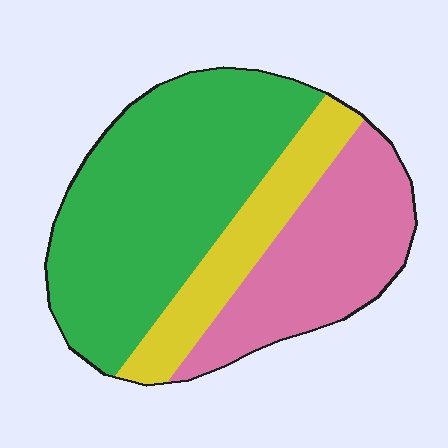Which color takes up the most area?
Green, at roughly 50%.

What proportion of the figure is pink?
Pink covers around 30% of the figure.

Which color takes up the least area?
Yellow, at roughly 20%.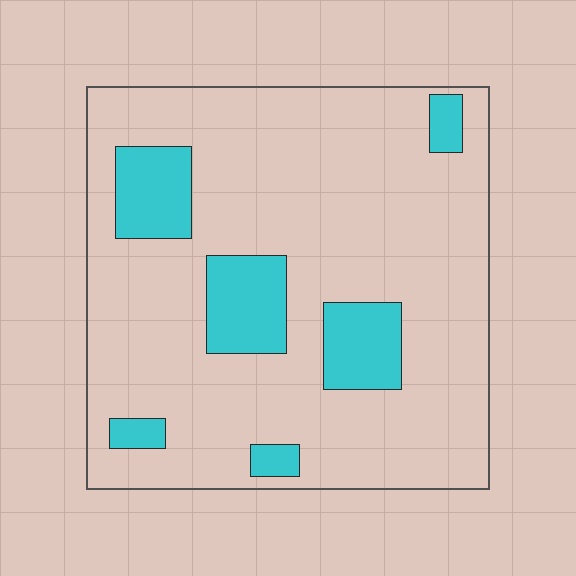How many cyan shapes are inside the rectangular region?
6.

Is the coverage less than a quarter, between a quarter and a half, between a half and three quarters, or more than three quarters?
Less than a quarter.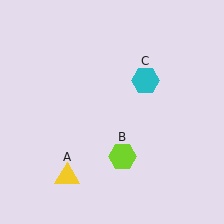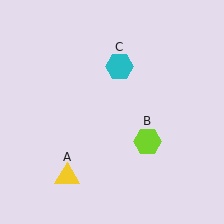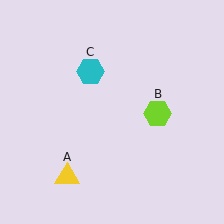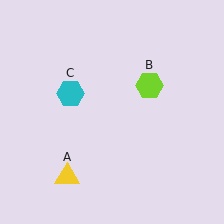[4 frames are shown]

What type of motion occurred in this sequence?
The lime hexagon (object B), cyan hexagon (object C) rotated counterclockwise around the center of the scene.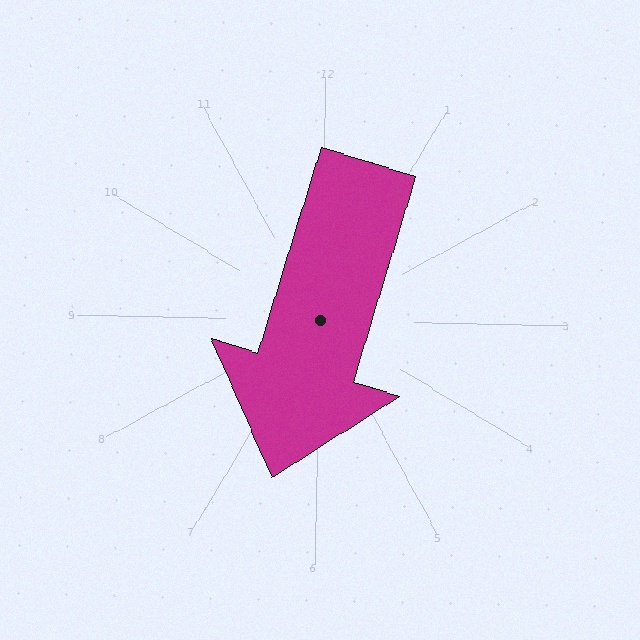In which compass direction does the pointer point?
South.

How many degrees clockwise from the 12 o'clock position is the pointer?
Approximately 196 degrees.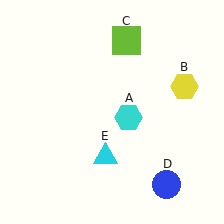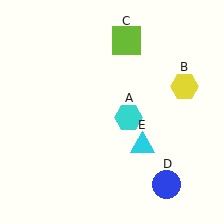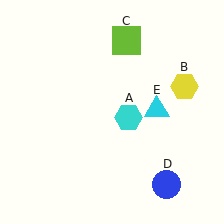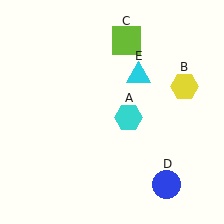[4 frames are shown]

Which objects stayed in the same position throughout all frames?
Cyan hexagon (object A) and yellow hexagon (object B) and lime square (object C) and blue circle (object D) remained stationary.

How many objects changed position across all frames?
1 object changed position: cyan triangle (object E).